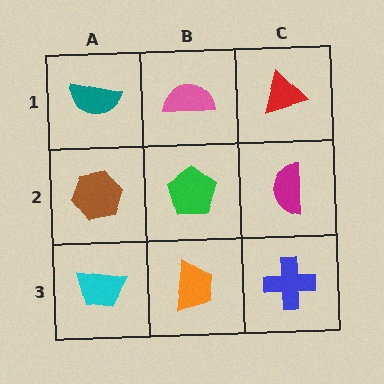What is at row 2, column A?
A brown hexagon.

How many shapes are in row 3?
3 shapes.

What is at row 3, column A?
A cyan trapezoid.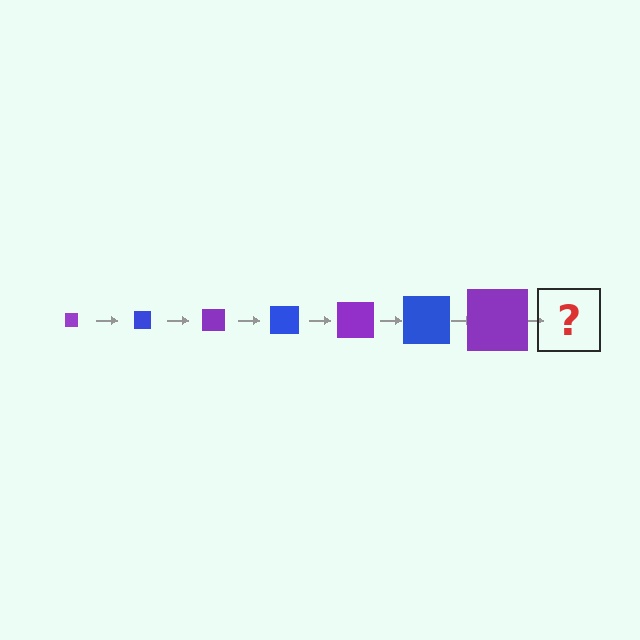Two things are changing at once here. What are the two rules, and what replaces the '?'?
The two rules are that the square grows larger each step and the color cycles through purple and blue. The '?' should be a blue square, larger than the previous one.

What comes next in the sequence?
The next element should be a blue square, larger than the previous one.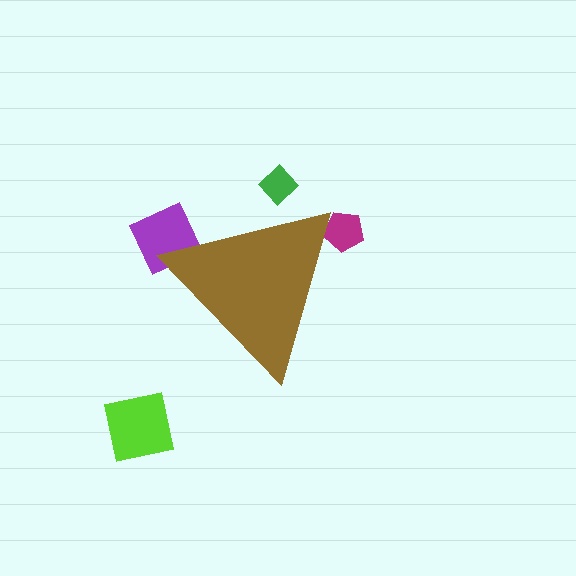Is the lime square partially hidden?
No, the lime square is fully visible.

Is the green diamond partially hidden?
Yes, the green diamond is partially hidden behind the brown triangle.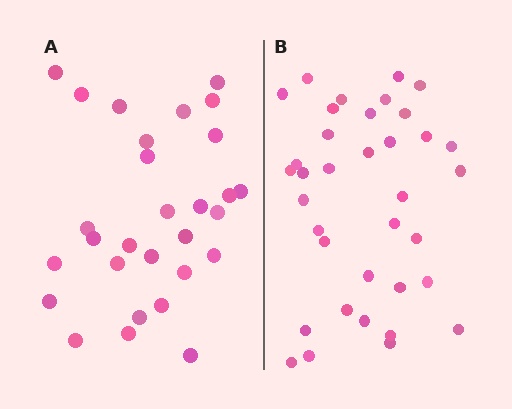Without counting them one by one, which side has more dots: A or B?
Region B (the right region) has more dots.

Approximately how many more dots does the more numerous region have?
Region B has roughly 8 or so more dots than region A.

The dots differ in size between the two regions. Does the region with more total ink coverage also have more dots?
No. Region A has more total ink coverage because its dots are larger, but region B actually contains more individual dots. Total area can be misleading — the number of items is what matters here.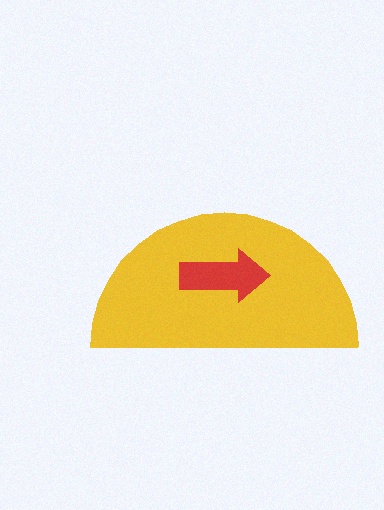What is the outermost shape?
The yellow semicircle.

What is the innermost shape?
The red arrow.